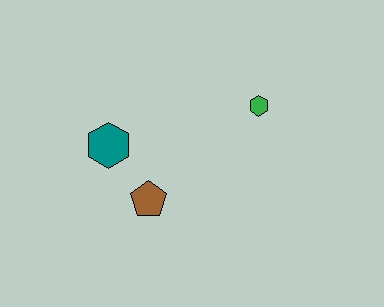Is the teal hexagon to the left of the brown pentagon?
Yes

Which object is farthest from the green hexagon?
The teal hexagon is farthest from the green hexagon.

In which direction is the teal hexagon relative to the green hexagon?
The teal hexagon is to the left of the green hexagon.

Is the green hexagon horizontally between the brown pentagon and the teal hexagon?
No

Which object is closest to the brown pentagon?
The teal hexagon is closest to the brown pentagon.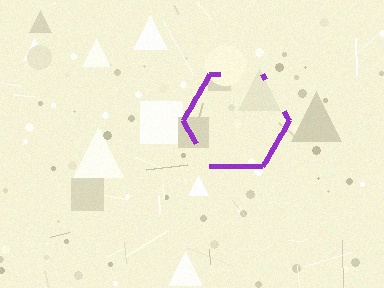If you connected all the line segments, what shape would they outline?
They would outline a hexagon.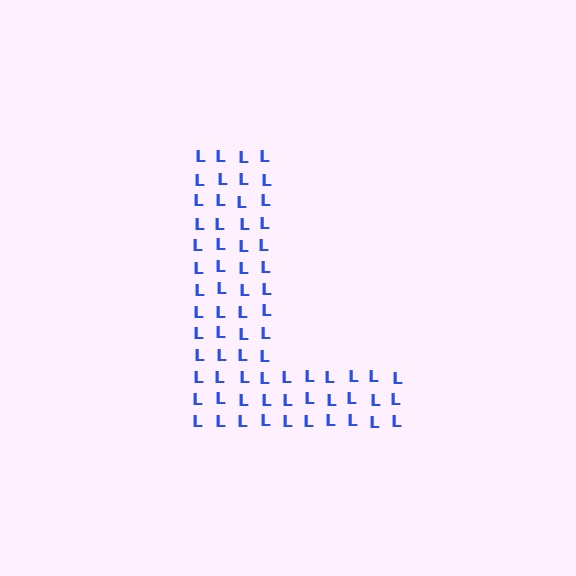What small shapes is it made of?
It is made of small letter L's.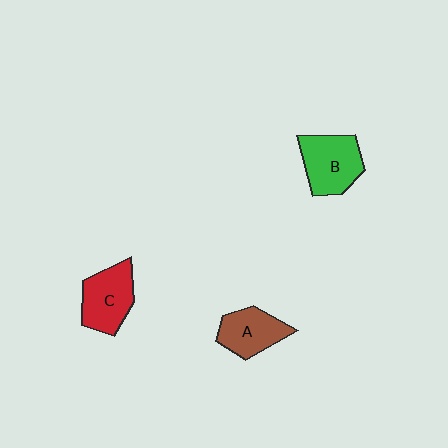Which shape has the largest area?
Shape B (green).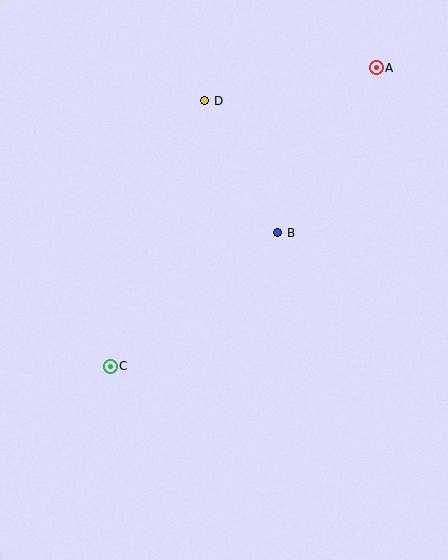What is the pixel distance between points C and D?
The distance between C and D is 282 pixels.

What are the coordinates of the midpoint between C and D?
The midpoint between C and D is at (158, 234).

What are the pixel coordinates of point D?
Point D is at (205, 101).